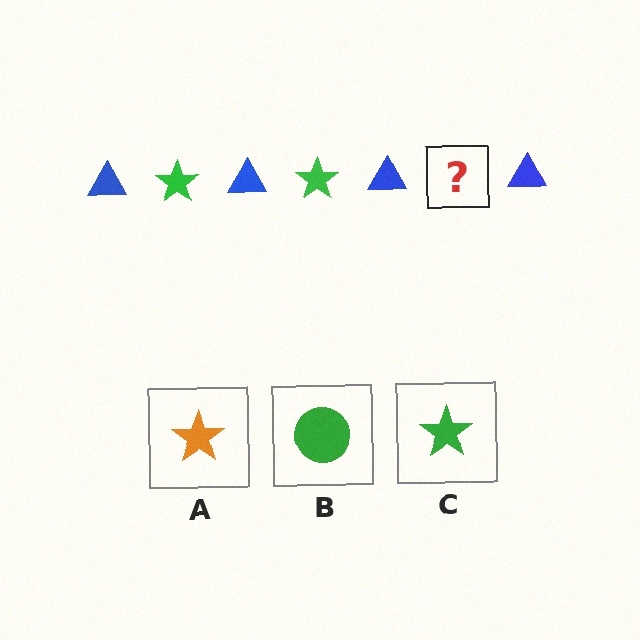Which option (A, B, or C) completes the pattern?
C.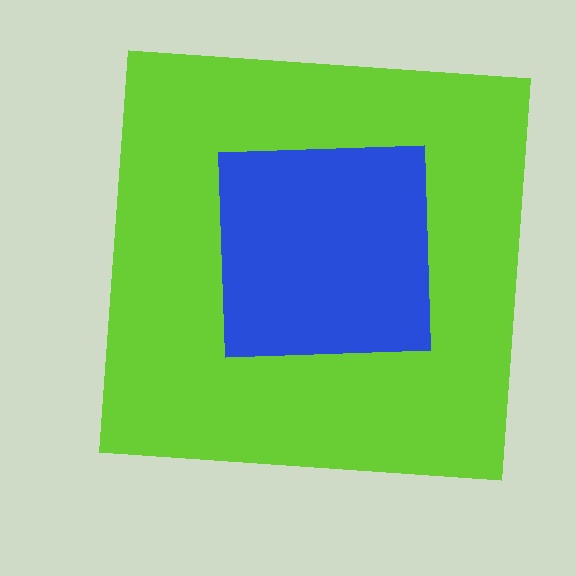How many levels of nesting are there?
2.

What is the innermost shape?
The blue square.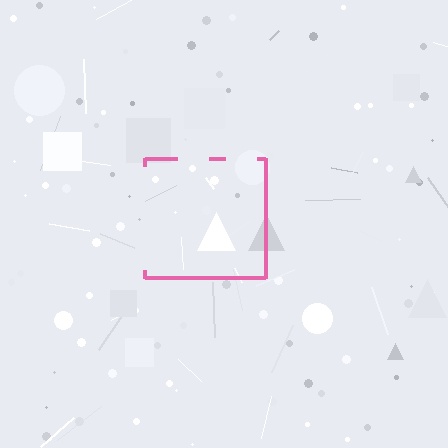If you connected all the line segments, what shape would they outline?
They would outline a square.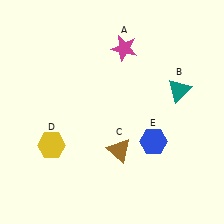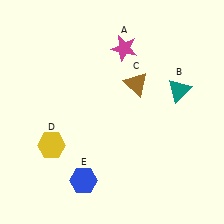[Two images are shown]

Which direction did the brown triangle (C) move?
The brown triangle (C) moved up.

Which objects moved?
The objects that moved are: the brown triangle (C), the blue hexagon (E).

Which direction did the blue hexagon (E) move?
The blue hexagon (E) moved left.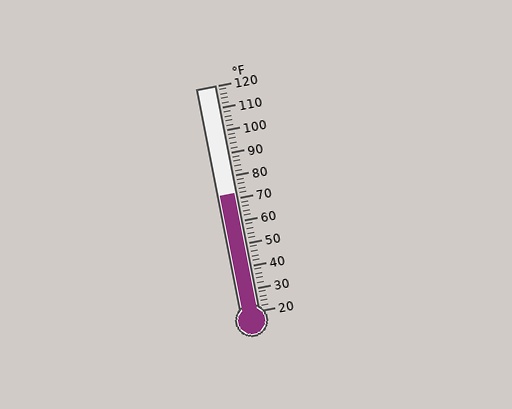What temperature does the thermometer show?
The thermometer shows approximately 72°F.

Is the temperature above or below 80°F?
The temperature is below 80°F.